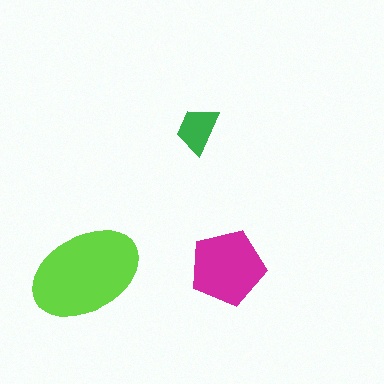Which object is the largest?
The lime ellipse.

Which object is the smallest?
The green trapezoid.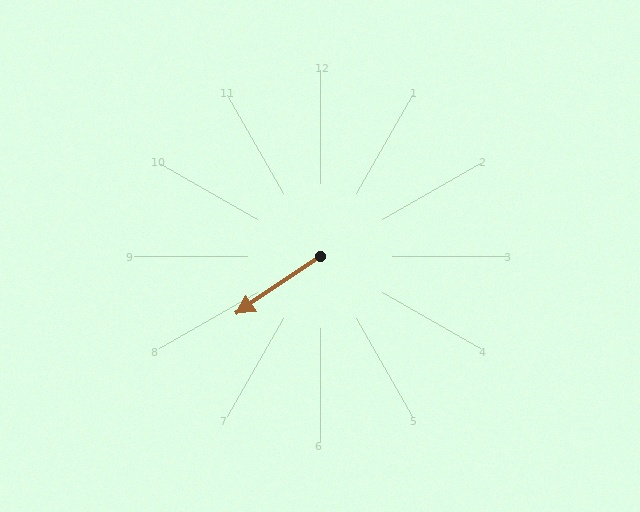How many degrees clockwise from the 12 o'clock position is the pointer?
Approximately 235 degrees.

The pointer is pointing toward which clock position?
Roughly 8 o'clock.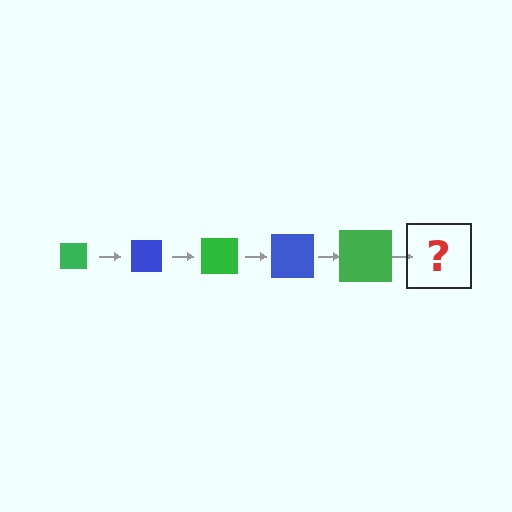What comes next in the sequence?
The next element should be a blue square, larger than the previous one.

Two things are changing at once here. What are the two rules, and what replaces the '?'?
The two rules are that the square grows larger each step and the color cycles through green and blue. The '?' should be a blue square, larger than the previous one.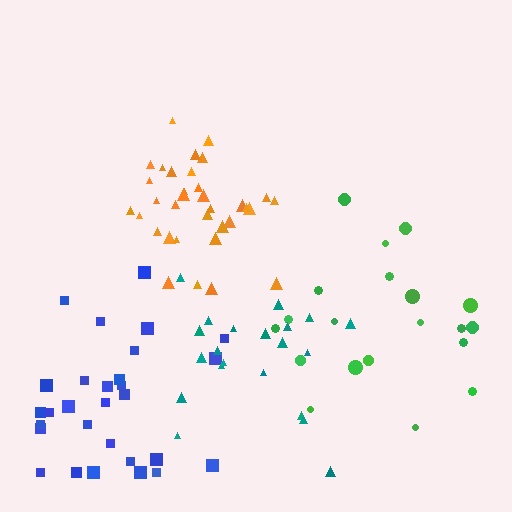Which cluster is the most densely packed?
Orange.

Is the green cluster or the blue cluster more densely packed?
Blue.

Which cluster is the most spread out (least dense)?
Green.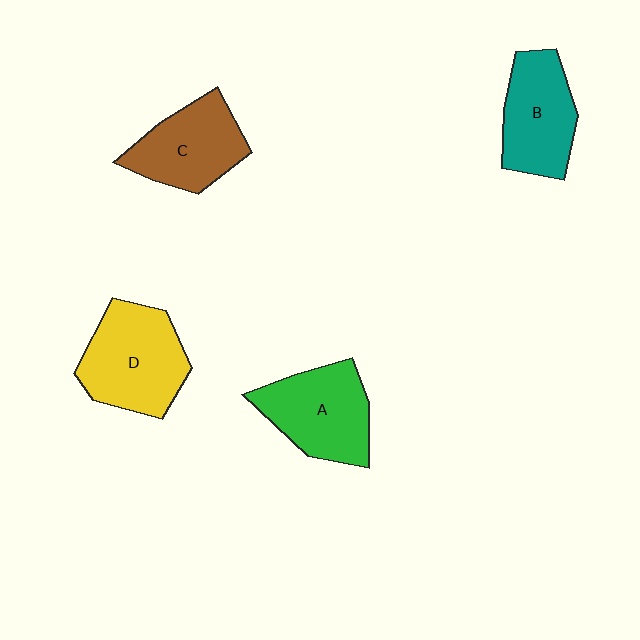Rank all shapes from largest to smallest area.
From largest to smallest: D (yellow), A (green), B (teal), C (brown).